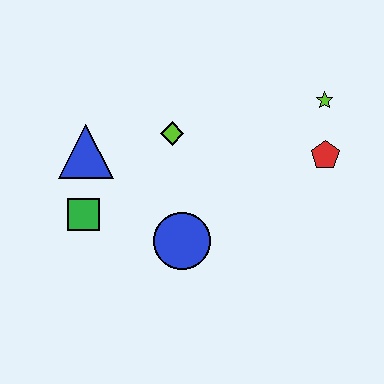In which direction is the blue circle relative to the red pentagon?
The blue circle is to the left of the red pentagon.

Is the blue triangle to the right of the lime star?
No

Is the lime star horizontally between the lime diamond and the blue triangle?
No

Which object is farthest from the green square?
The lime star is farthest from the green square.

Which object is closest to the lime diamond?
The blue triangle is closest to the lime diamond.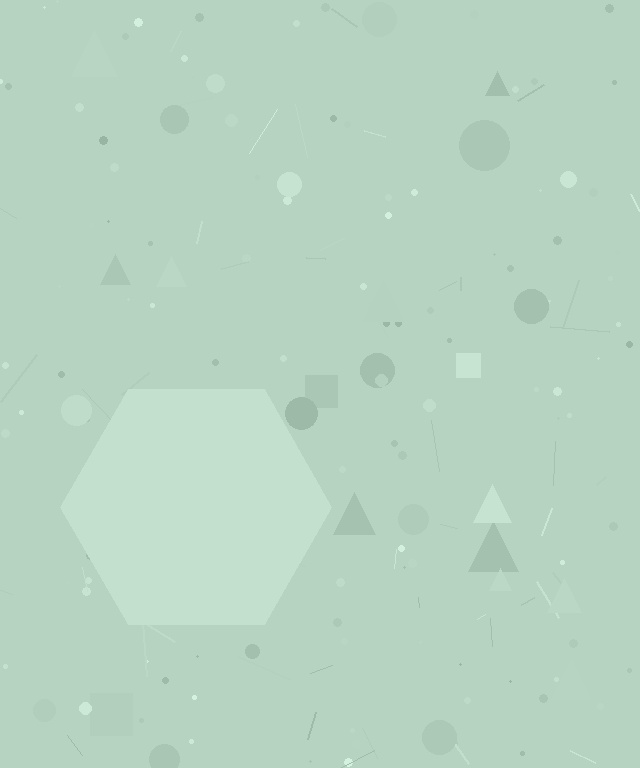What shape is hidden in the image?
A hexagon is hidden in the image.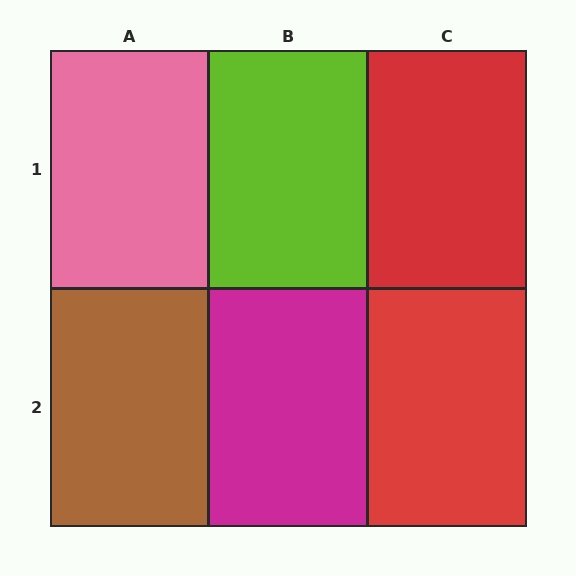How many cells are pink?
1 cell is pink.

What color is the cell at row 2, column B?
Magenta.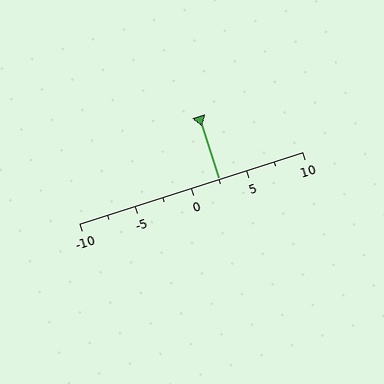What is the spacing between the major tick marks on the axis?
The major ticks are spaced 5 apart.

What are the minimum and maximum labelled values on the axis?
The axis runs from -10 to 10.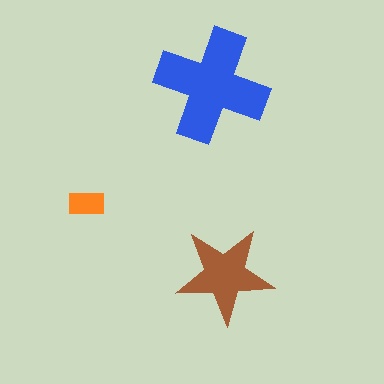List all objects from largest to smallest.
The blue cross, the brown star, the orange rectangle.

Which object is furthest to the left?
The orange rectangle is leftmost.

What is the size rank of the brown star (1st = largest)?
2nd.